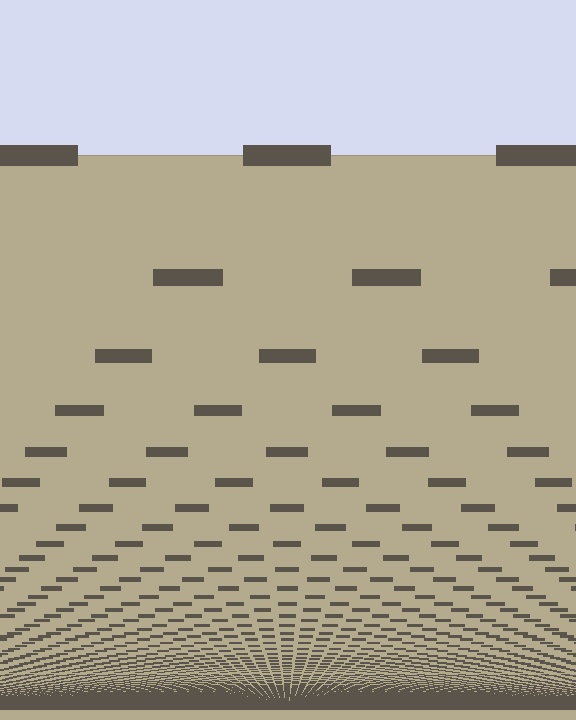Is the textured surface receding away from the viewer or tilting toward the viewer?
The surface appears to tilt toward the viewer. Texture elements get larger and sparser toward the top.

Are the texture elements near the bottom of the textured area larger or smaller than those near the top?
Smaller. The gradient is inverted — elements near the bottom are smaller and denser.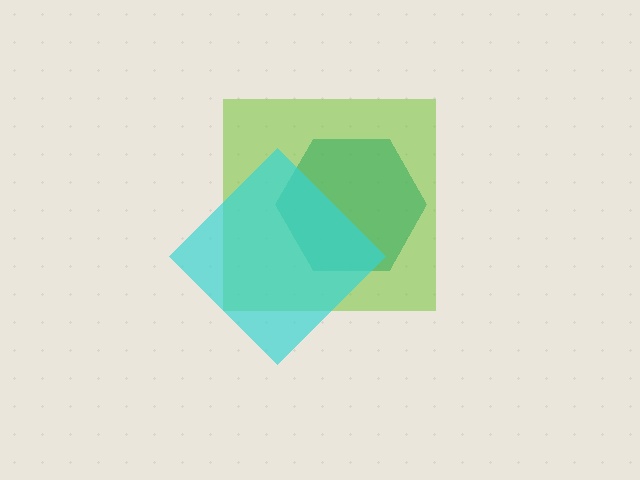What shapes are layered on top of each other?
The layered shapes are: a teal hexagon, a lime square, a cyan diamond.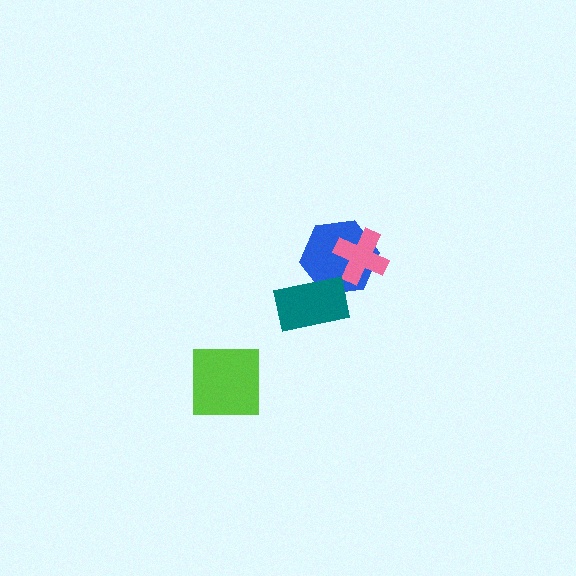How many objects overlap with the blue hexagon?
2 objects overlap with the blue hexagon.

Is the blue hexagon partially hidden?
Yes, it is partially covered by another shape.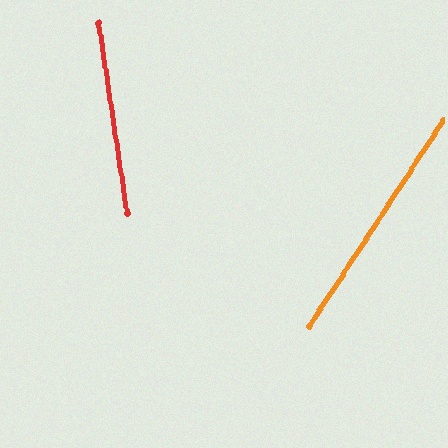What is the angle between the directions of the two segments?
Approximately 41 degrees.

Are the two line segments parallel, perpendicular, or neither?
Neither parallel nor perpendicular — they differ by about 41°.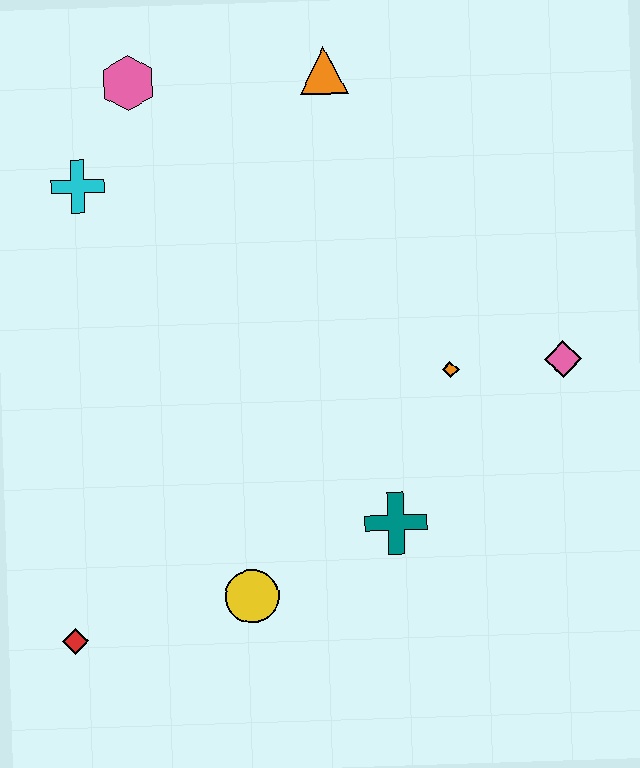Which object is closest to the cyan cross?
The pink hexagon is closest to the cyan cross.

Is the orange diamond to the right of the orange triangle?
Yes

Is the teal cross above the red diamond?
Yes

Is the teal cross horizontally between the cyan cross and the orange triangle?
No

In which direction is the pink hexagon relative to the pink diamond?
The pink hexagon is to the left of the pink diamond.